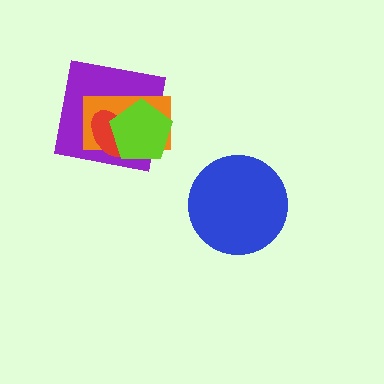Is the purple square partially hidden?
Yes, it is partially covered by another shape.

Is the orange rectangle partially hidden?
Yes, it is partially covered by another shape.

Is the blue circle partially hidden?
No, no other shape covers it.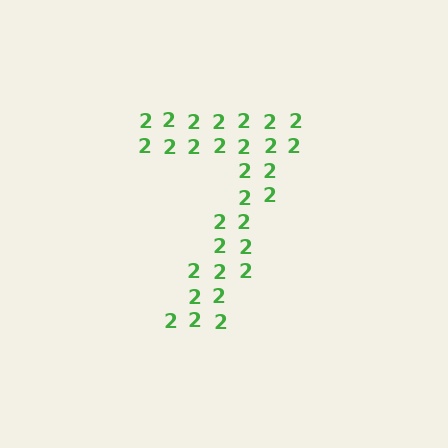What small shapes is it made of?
It is made of small digit 2's.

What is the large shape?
The large shape is the digit 7.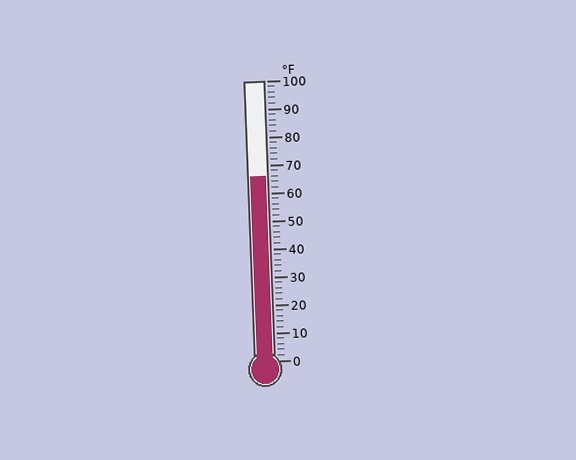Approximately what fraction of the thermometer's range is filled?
The thermometer is filled to approximately 65% of its range.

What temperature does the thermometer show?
The thermometer shows approximately 66°F.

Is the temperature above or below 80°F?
The temperature is below 80°F.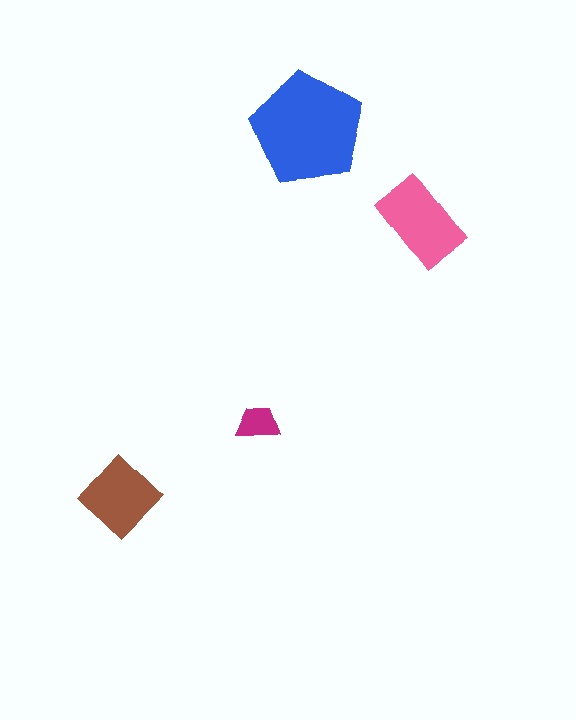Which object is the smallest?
The magenta trapezoid.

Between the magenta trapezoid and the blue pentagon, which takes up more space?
The blue pentagon.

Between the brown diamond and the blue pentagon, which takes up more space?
The blue pentagon.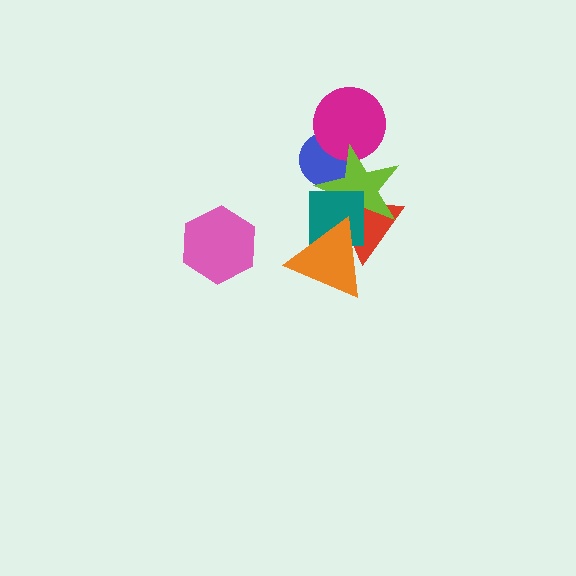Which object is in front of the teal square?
The orange triangle is in front of the teal square.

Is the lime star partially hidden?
Yes, it is partially covered by another shape.